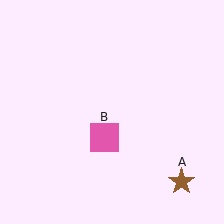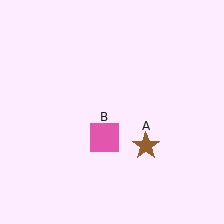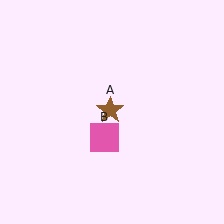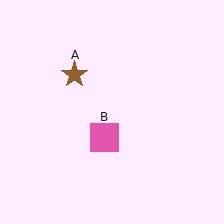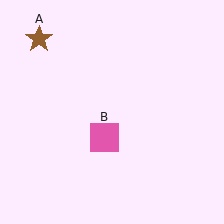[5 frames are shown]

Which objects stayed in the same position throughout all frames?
Pink square (object B) remained stationary.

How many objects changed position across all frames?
1 object changed position: brown star (object A).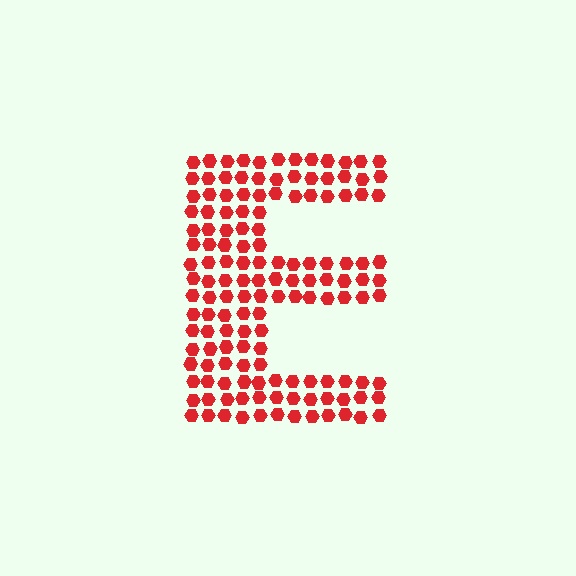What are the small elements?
The small elements are hexagons.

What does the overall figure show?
The overall figure shows the letter E.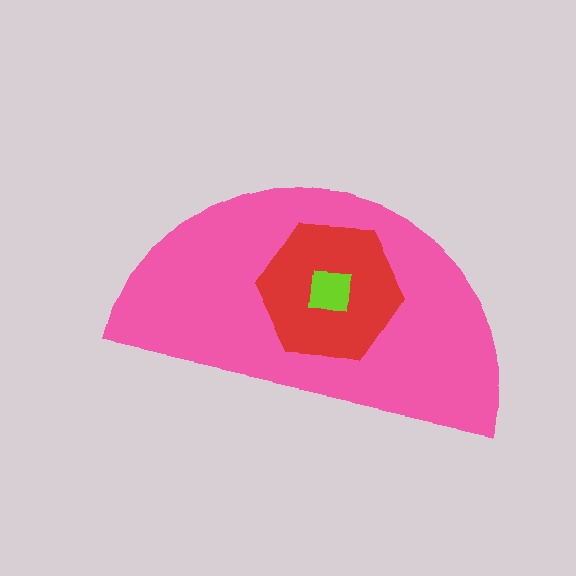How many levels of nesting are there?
3.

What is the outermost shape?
The pink semicircle.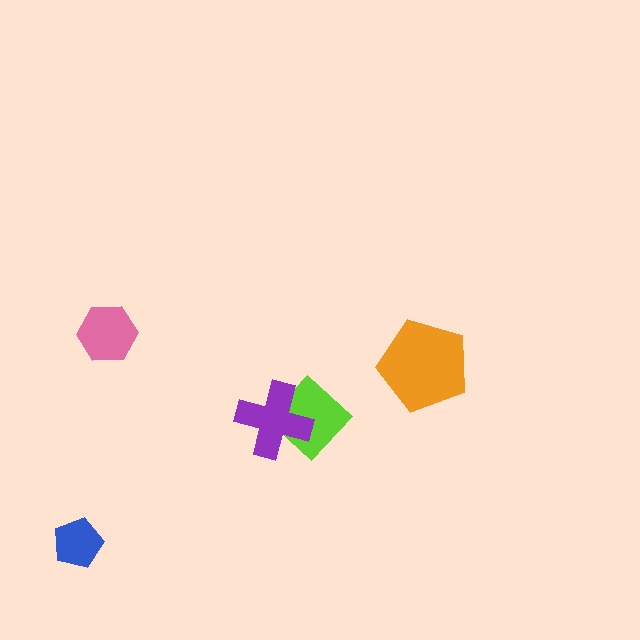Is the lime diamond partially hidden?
Yes, it is partially covered by another shape.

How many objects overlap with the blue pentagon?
0 objects overlap with the blue pentagon.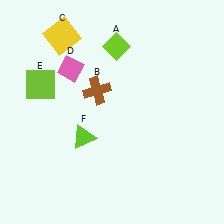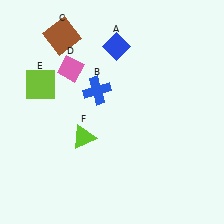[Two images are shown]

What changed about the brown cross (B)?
In Image 1, B is brown. In Image 2, it changed to blue.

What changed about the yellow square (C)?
In Image 1, C is yellow. In Image 2, it changed to brown.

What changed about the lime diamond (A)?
In Image 1, A is lime. In Image 2, it changed to blue.